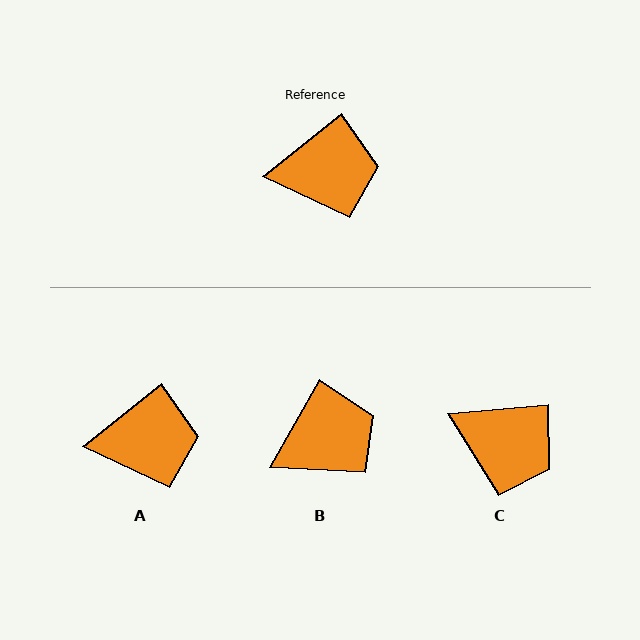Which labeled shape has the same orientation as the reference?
A.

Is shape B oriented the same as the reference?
No, it is off by about 22 degrees.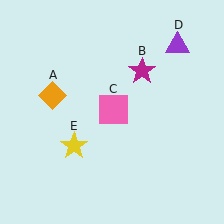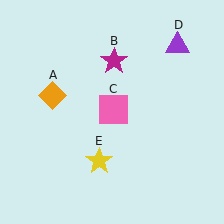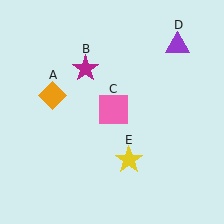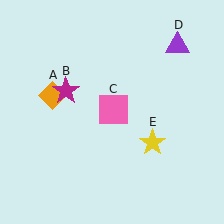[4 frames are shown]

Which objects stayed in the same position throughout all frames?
Orange diamond (object A) and pink square (object C) and purple triangle (object D) remained stationary.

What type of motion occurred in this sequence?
The magenta star (object B), yellow star (object E) rotated counterclockwise around the center of the scene.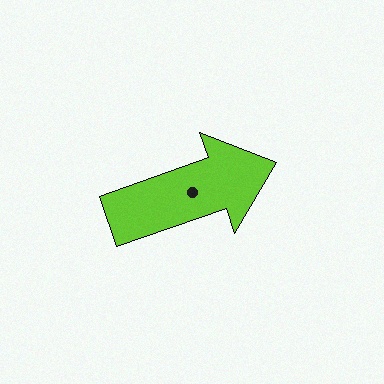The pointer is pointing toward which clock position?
Roughly 2 o'clock.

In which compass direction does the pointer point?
East.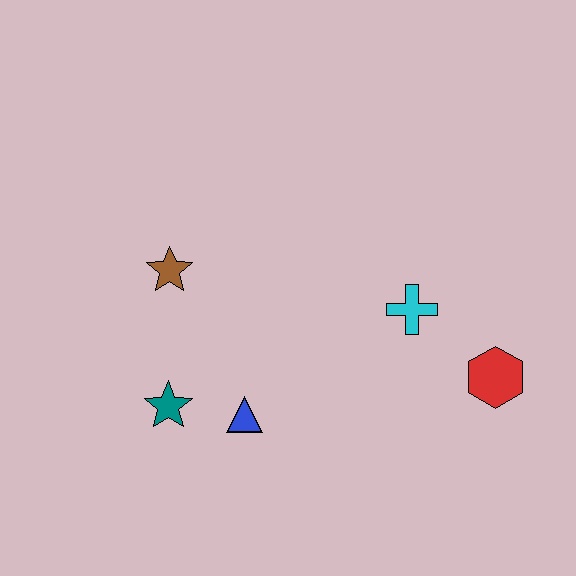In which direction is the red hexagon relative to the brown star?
The red hexagon is to the right of the brown star.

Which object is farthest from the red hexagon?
The brown star is farthest from the red hexagon.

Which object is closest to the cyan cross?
The red hexagon is closest to the cyan cross.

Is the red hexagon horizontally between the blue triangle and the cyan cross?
No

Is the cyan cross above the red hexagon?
Yes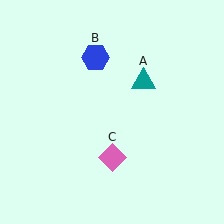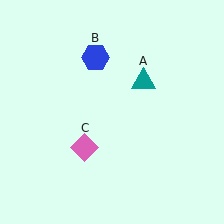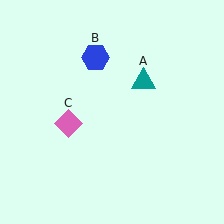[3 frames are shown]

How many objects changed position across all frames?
1 object changed position: pink diamond (object C).